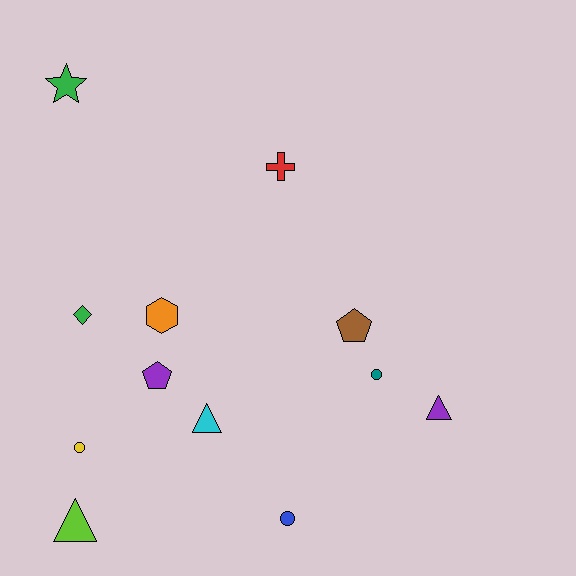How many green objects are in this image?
There are 2 green objects.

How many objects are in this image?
There are 12 objects.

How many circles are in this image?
There are 3 circles.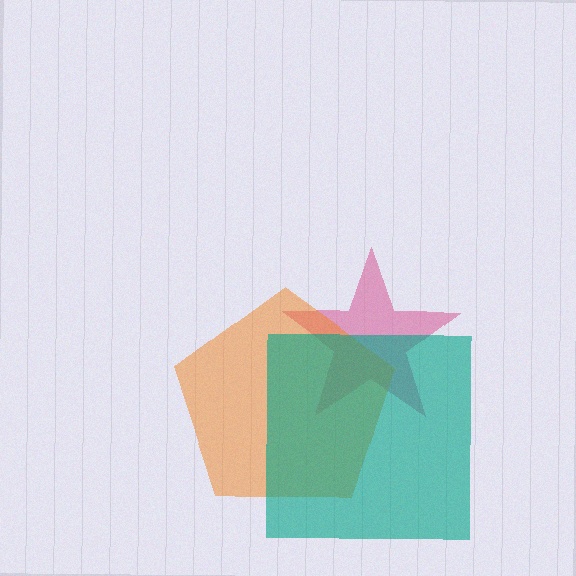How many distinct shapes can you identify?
There are 3 distinct shapes: a pink star, an orange pentagon, a teal square.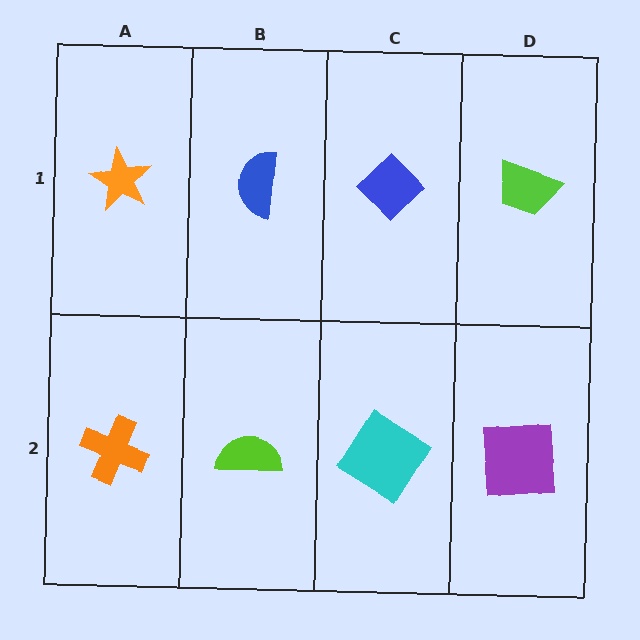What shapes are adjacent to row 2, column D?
A lime trapezoid (row 1, column D), a cyan diamond (row 2, column C).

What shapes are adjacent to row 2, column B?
A blue semicircle (row 1, column B), an orange cross (row 2, column A), a cyan diamond (row 2, column C).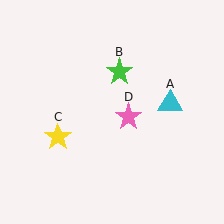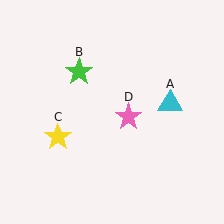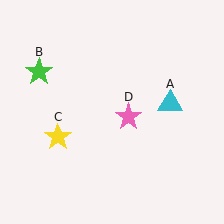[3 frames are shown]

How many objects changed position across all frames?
1 object changed position: green star (object B).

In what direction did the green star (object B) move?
The green star (object B) moved left.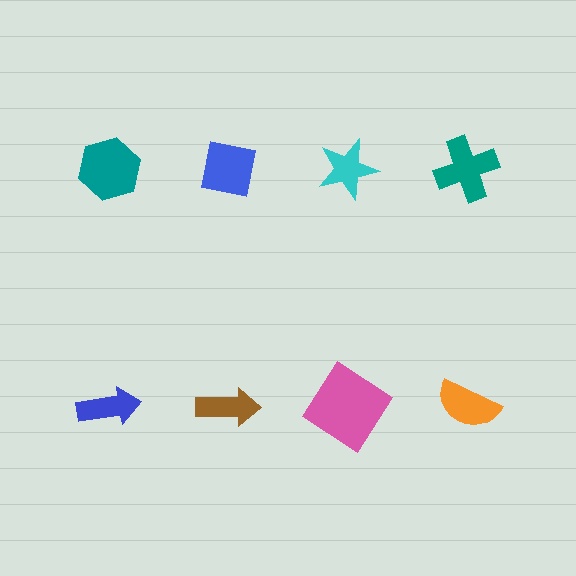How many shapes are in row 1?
4 shapes.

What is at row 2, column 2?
A brown arrow.